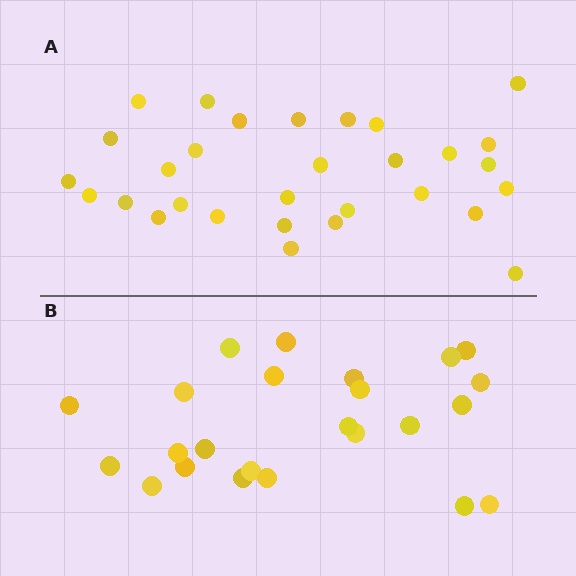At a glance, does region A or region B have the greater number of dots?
Region A (the top region) has more dots.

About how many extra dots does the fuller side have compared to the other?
Region A has about 6 more dots than region B.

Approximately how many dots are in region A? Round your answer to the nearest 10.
About 30 dots.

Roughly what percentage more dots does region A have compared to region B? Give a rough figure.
About 25% more.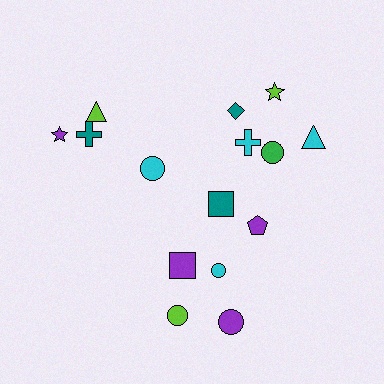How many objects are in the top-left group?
There are 4 objects.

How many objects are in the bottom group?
There are 5 objects.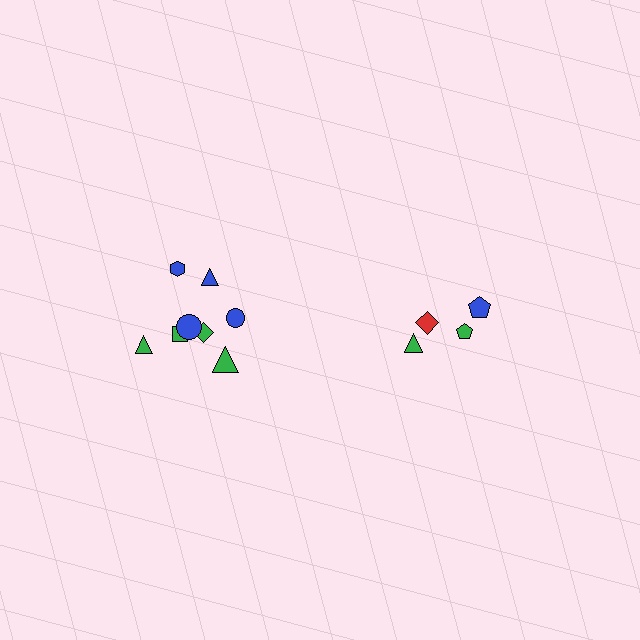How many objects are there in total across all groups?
There are 12 objects.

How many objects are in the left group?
There are 8 objects.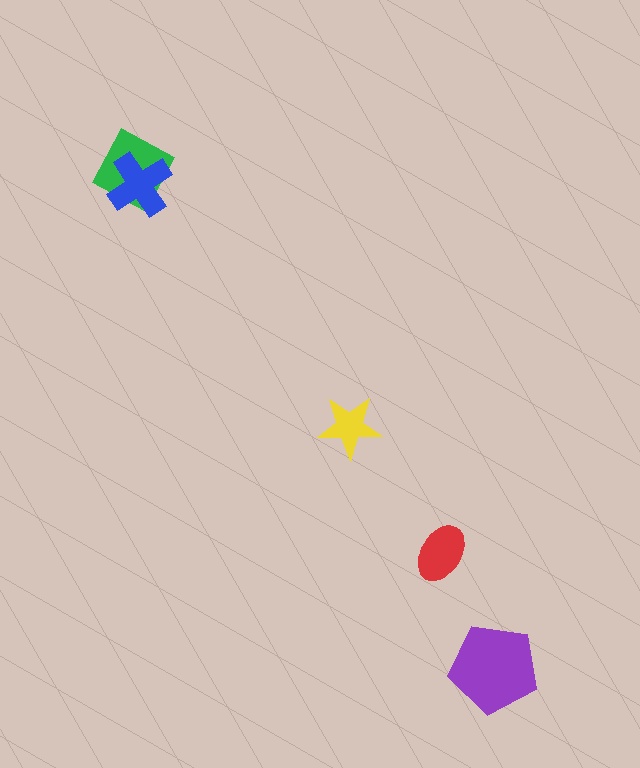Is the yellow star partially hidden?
No, no other shape covers it.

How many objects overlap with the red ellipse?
0 objects overlap with the red ellipse.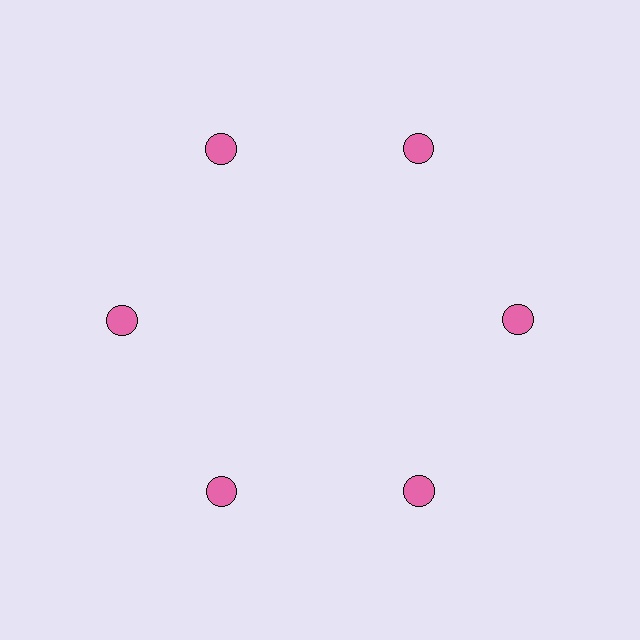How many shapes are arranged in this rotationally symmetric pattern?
There are 6 shapes, arranged in 6 groups of 1.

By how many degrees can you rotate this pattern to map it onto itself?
The pattern maps onto itself every 60 degrees of rotation.